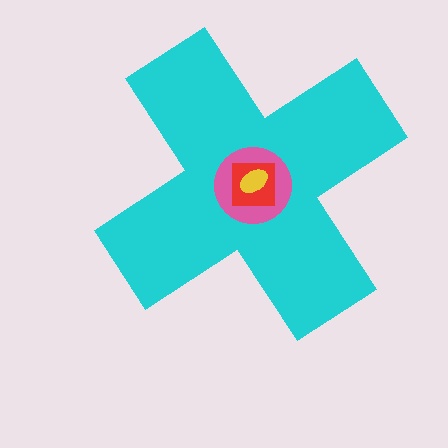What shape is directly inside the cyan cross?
The pink circle.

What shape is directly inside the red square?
The yellow ellipse.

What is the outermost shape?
The cyan cross.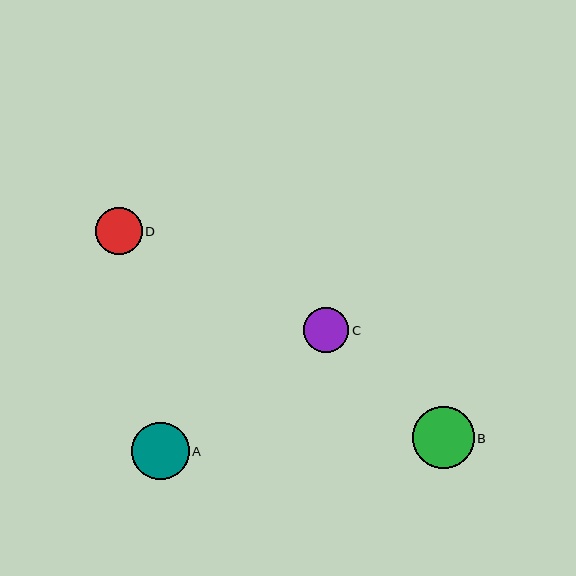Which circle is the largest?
Circle B is the largest with a size of approximately 61 pixels.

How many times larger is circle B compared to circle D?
Circle B is approximately 1.3 times the size of circle D.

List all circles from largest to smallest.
From largest to smallest: B, A, D, C.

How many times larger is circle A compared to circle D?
Circle A is approximately 1.2 times the size of circle D.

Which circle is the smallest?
Circle C is the smallest with a size of approximately 45 pixels.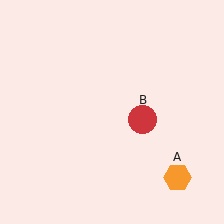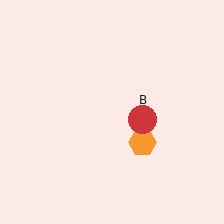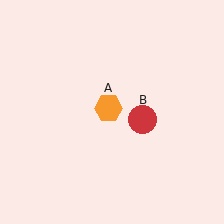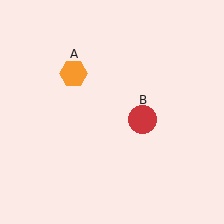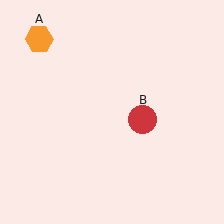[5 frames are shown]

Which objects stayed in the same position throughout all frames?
Red circle (object B) remained stationary.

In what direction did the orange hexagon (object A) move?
The orange hexagon (object A) moved up and to the left.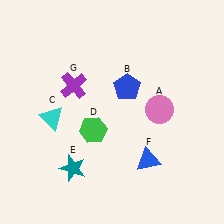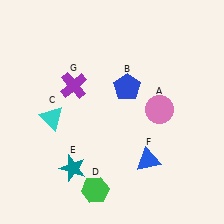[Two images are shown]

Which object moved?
The green hexagon (D) moved down.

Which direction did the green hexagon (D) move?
The green hexagon (D) moved down.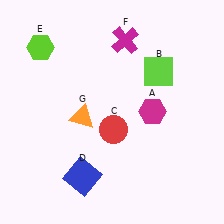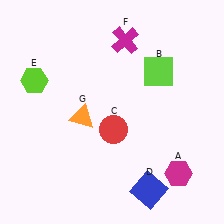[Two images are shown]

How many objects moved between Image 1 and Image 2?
3 objects moved between the two images.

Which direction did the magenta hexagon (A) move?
The magenta hexagon (A) moved down.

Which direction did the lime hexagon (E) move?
The lime hexagon (E) moved down.